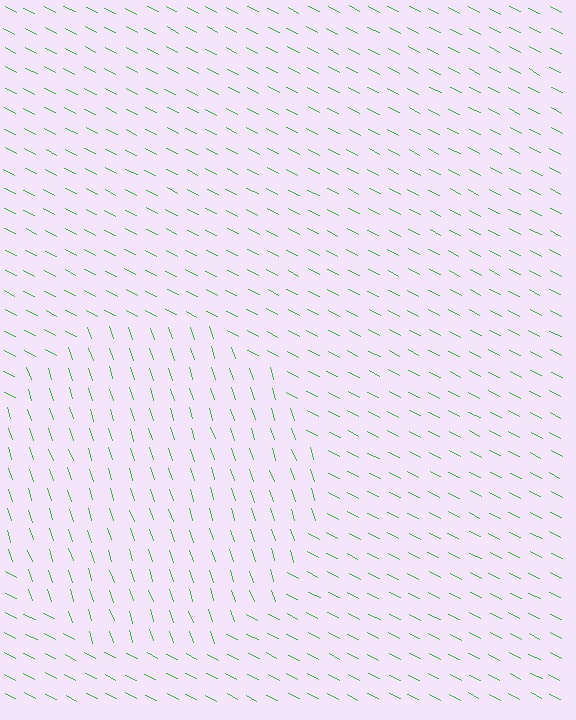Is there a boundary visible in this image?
Yes, there is a texture boundary formed by a change in line orientation.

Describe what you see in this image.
The image is filled with small green line segments. A circle region in the image has lines oriented differently from the surrounding lines, creating a visible texture boundary.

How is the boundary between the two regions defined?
The boundary is defined purely by a change in line orientation (approximately 45 degrees difference). All lines are the same color and thickness.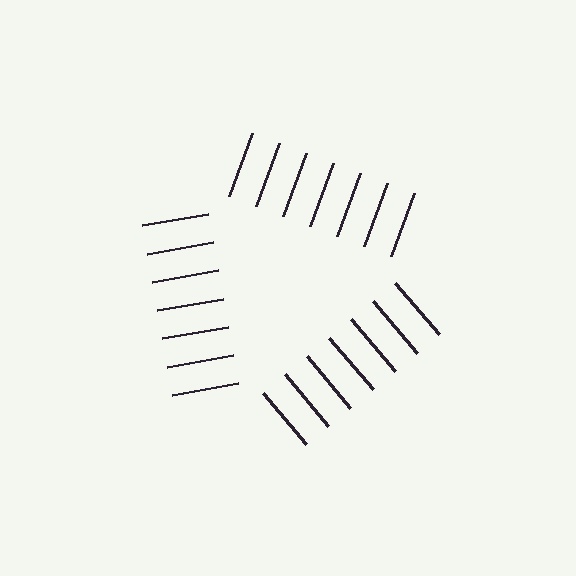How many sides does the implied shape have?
3 sides — the line-ends trace a triangle.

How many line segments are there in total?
21 — 7 along each of the 3 edges.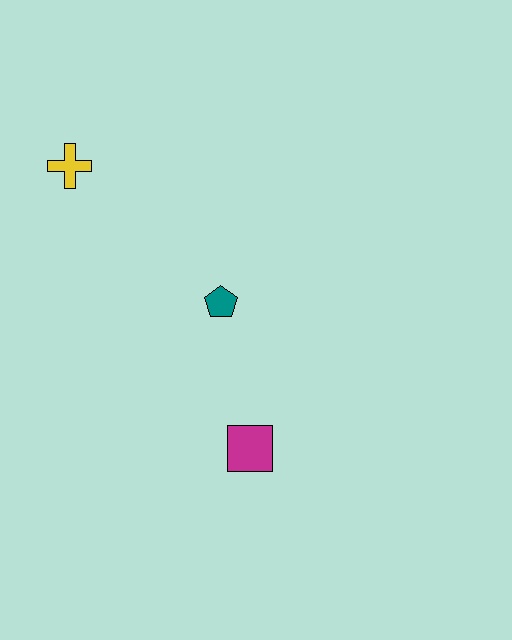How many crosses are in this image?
There is 1 cross.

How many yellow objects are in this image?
There is 1 yellow object.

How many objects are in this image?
There are 3 objects.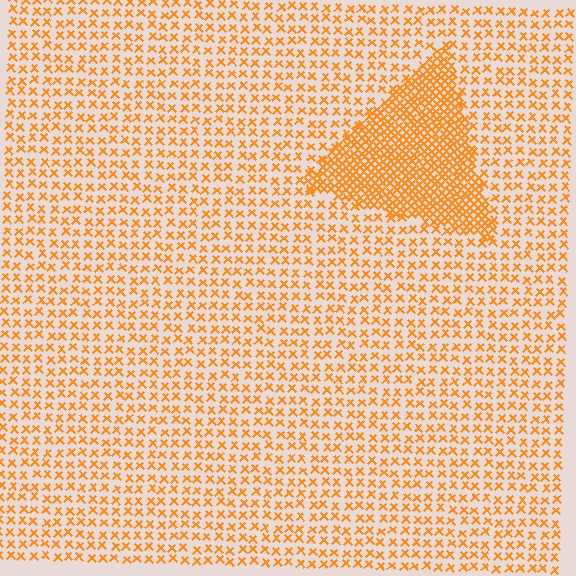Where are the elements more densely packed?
The elements are more densely packed inside the triangle boundary.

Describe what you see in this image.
The image contains small orange elements arranged at two different densities. A triangle-shaped region is visible where the elements are more densely packed than the surrounding area.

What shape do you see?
I see a triangle.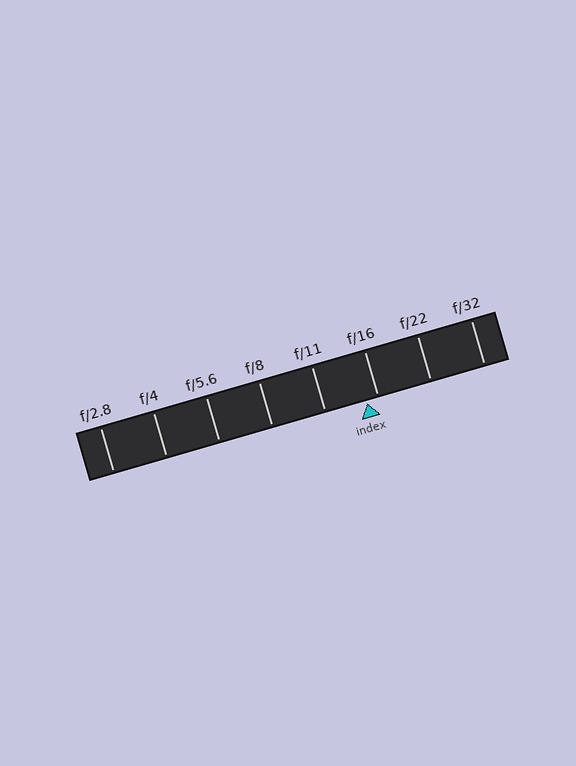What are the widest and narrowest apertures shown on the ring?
The widest aperture shown is f/2.8 and the narrowest is f/32.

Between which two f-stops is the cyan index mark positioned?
The index mark is between f/11 and f/16.